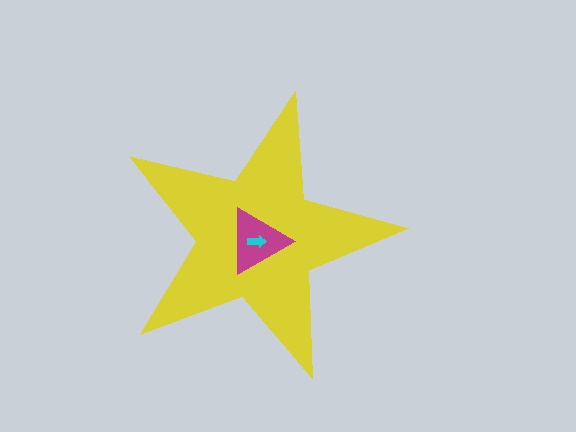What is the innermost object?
The cyan arrow.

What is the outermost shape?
The yellow star.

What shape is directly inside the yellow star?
The magenta triangle.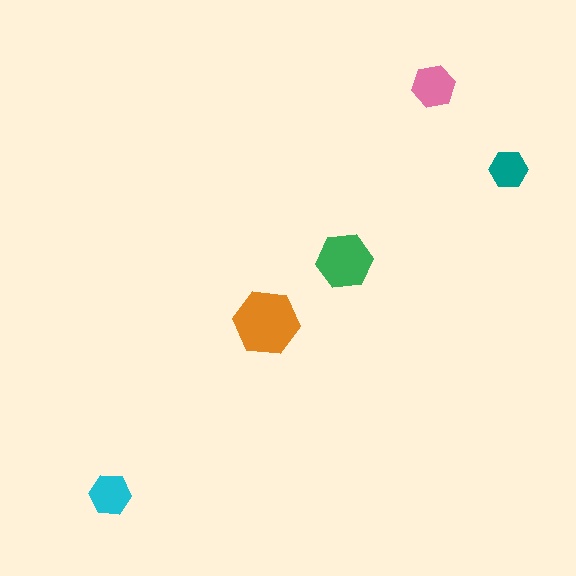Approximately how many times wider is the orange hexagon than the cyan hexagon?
About 1.5 times wider.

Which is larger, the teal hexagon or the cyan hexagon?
The cyan one.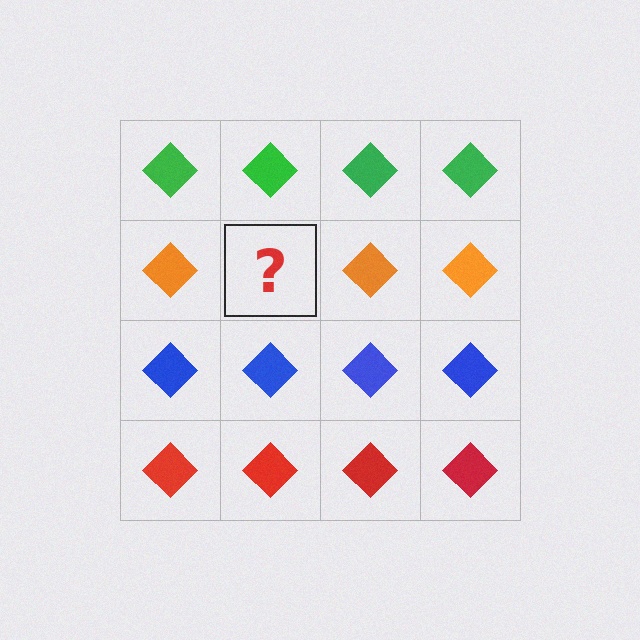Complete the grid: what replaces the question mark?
The question mark should be replaced with an orange diamond.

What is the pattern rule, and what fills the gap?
The rule is that each row has a consistent color. The gap should be filled with an orange diamond.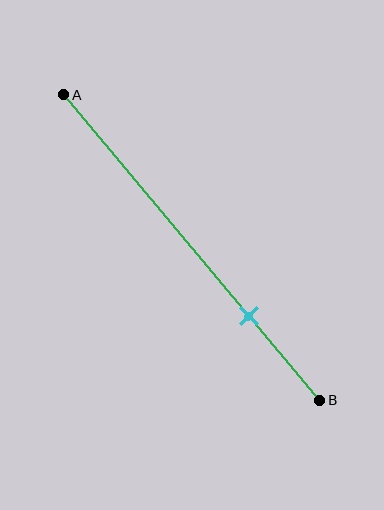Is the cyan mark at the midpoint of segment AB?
No, the mark is at about 70% from A, not at the 50% midpoint.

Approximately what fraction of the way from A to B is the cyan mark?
The cyan mark is approximately 70% of the way from A to B.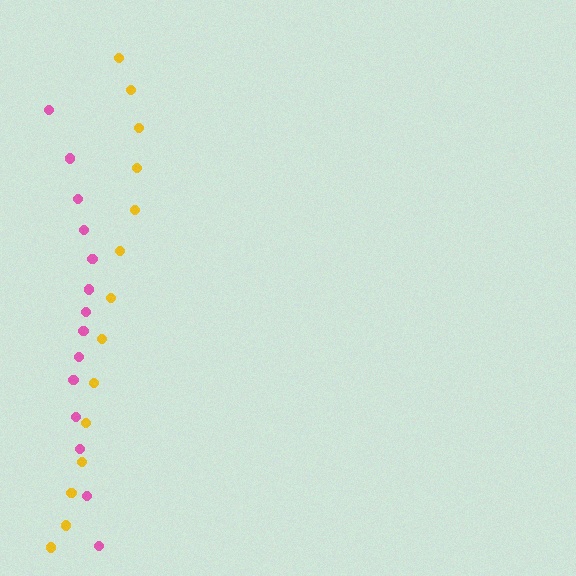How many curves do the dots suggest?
There are 2 distinct paths.